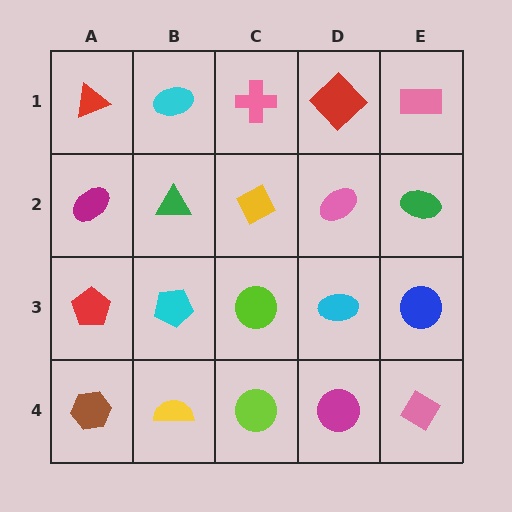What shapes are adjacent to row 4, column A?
A red pentagon (row 3, column A), a yellow semicircle (row 4, column B).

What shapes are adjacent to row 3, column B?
A green triangle (row 2, column B), a yellow semicircle (row 4, column B), a red pentagon (row 3, column A), a lime circle (row 3, column C).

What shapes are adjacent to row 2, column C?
A pink cross (row 1, column C), a lime circle (row 3, column C), a green triangle (row 2, column B), a pink ellipse (row 2, column D).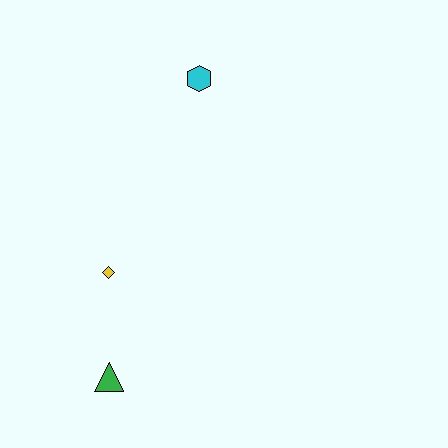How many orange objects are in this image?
There are no orange objects.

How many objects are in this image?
There are 3 objects.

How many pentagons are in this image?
There are no pentagons.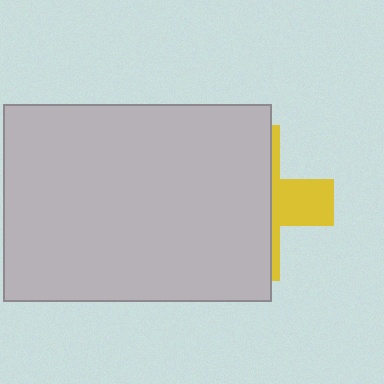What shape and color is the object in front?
The object in front is a light gray rectangle.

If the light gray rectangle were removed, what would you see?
You would see the complete yellow cross.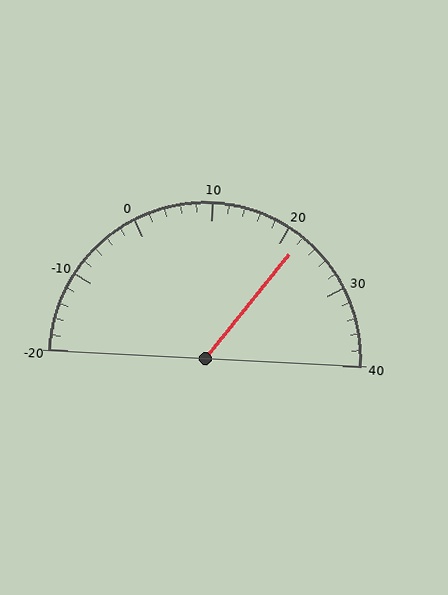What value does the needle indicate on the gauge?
The needle indicates approximately 22.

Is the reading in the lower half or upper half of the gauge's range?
The reading is in the upper half of the range (-20 to 40).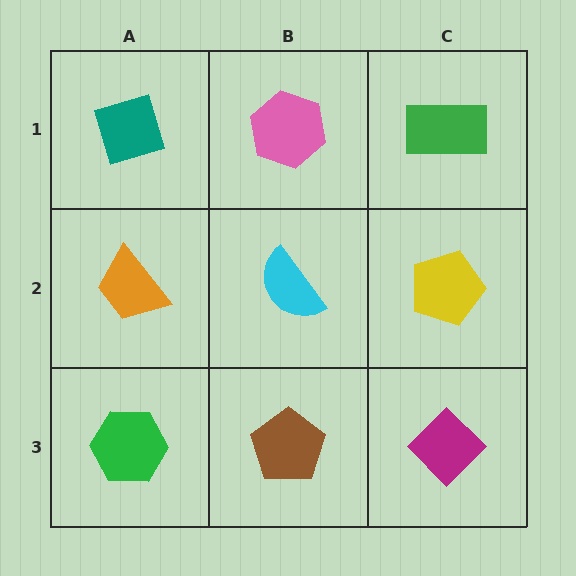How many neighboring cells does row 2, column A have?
3.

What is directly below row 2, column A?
A green hexagon.